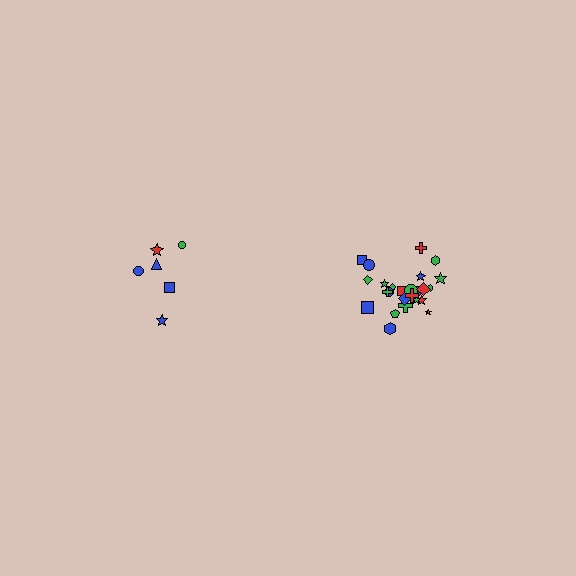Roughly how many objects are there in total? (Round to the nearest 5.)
Roughly 30 objects in total.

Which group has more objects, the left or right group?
The right group.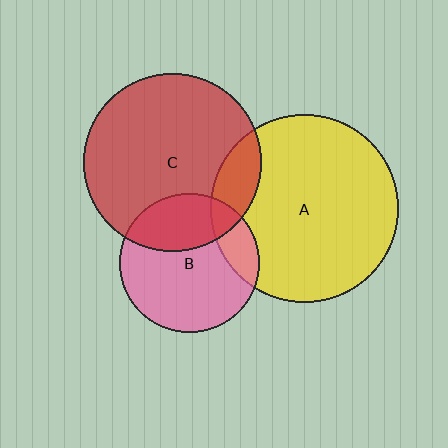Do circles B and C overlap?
Yes.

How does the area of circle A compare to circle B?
Approximately 1.8 times.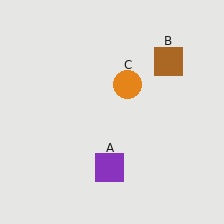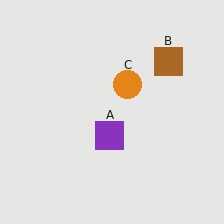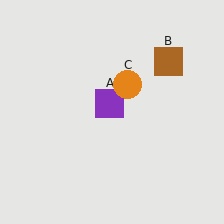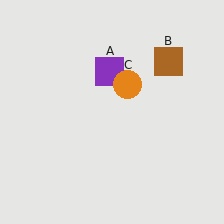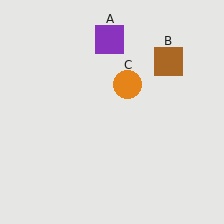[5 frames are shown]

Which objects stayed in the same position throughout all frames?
Brown square (object B) and orange circle (object C) remained stationary.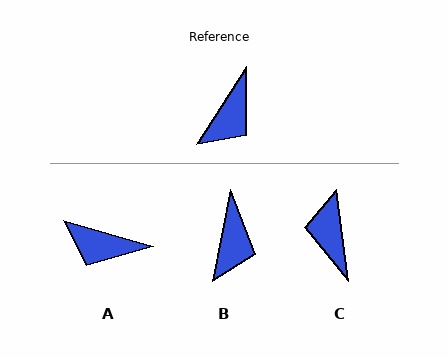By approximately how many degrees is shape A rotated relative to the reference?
Approximately 74 degrees clockwise.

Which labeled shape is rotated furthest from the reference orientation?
C, about 140 degrees away.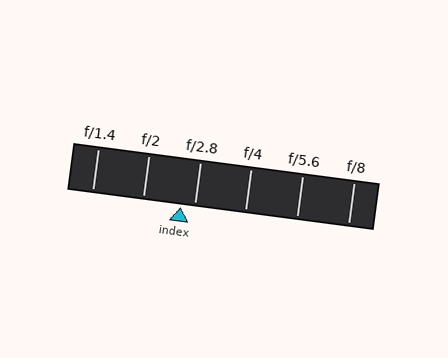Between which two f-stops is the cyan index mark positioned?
The index mark is between f/2 and f/2.8.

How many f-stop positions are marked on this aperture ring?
There are 6 f-stop positions marked.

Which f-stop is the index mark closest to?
The index mark is closest to f/2.8.